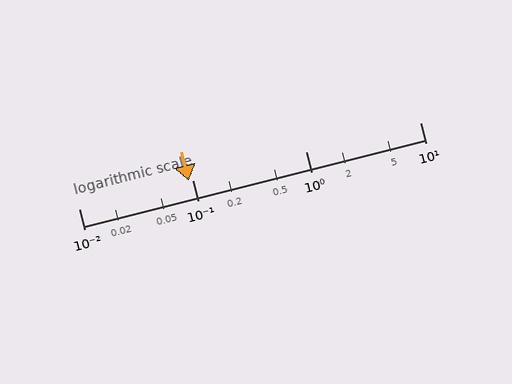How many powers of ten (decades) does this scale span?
The scale spans 3 decades, from 0.01 to 10.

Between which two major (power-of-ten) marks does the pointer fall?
The pointer is between 0.01 and 0.1.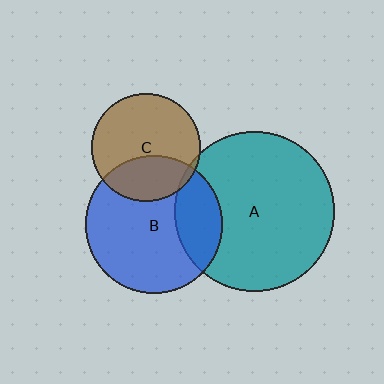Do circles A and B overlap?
Yes.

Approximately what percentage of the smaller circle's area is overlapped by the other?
Approximately 25%.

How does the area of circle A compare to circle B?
Approximately 1.3 times.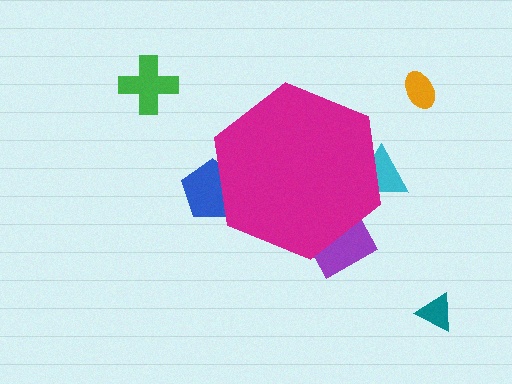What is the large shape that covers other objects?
A magenta hexagon.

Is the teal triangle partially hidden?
No, the teal triangle is fully visible.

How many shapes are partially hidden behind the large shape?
3 shapes are partially hidden.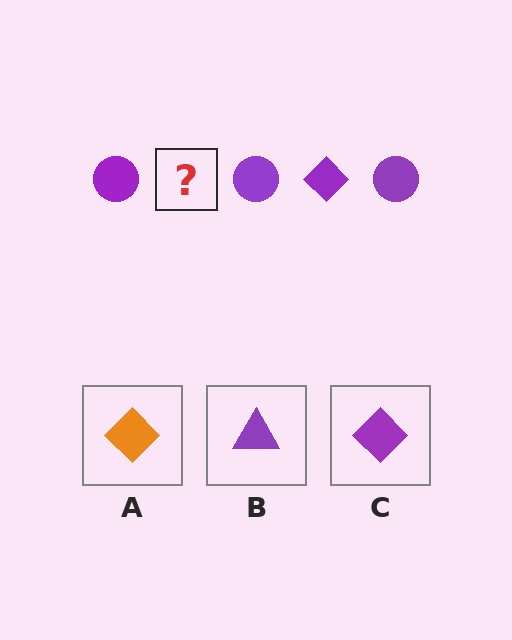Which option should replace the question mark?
Option C.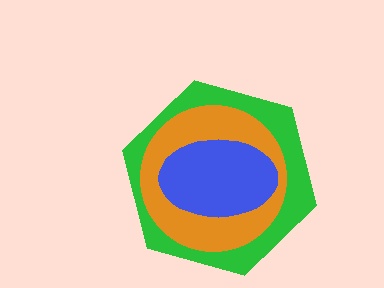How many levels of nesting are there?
3.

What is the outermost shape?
The green hexagon.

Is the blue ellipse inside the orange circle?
Yes.